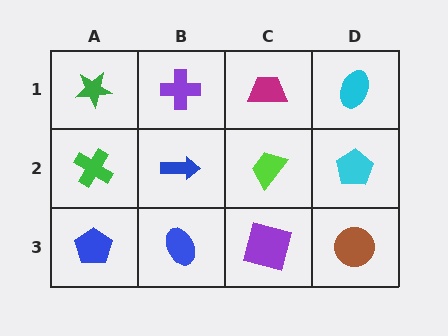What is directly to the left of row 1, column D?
A magenta trapezoid.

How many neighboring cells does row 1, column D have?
2.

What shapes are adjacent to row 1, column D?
A cyan pentagon (row 2, column D), a magenta trapezoid (row 1, column C).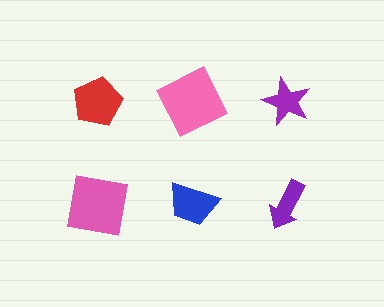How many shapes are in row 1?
3 shapes.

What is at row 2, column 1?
A pink square.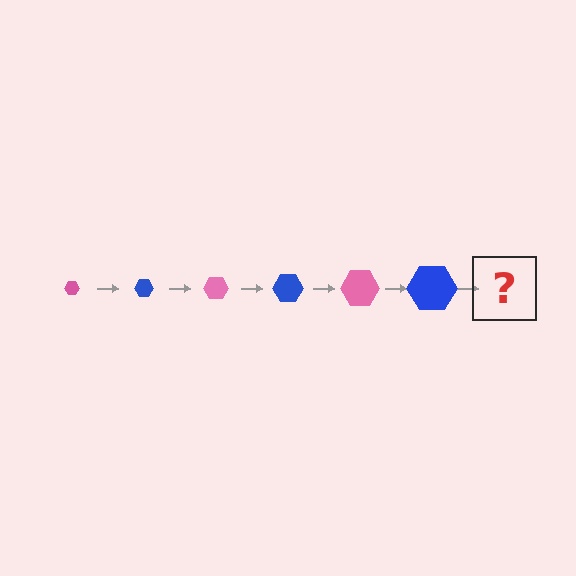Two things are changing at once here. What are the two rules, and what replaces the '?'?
The two rules are that the hexagon grows larger each step and the color cycles through pink and blue. The '?' should be a pink hexagon, larger than the previous one.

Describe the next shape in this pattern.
It should be a pink hexagon, larger than the previous one.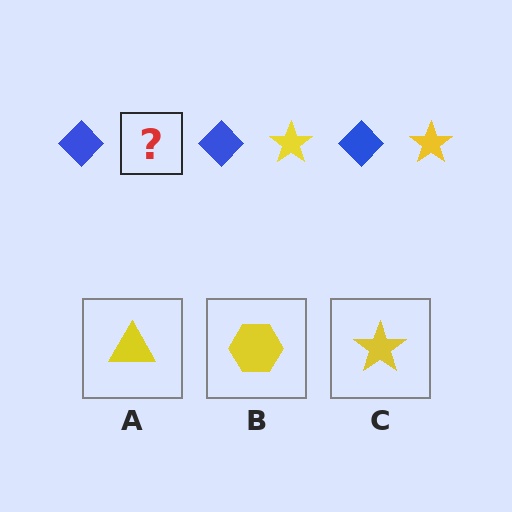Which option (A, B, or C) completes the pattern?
C.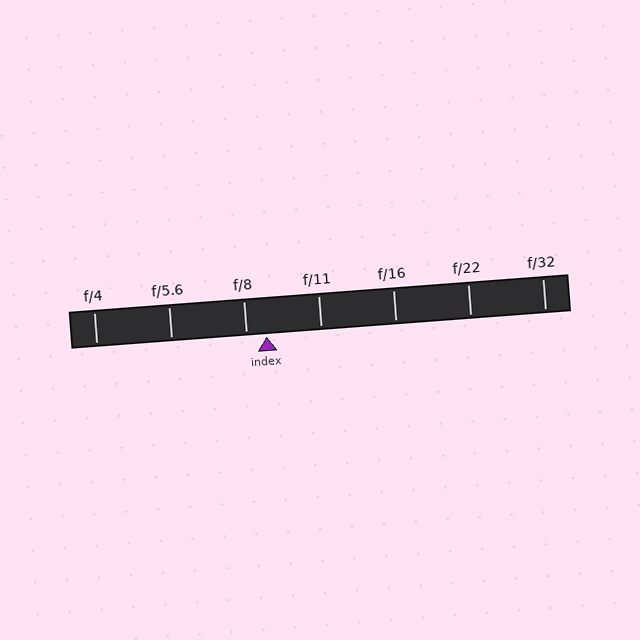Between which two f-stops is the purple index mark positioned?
The index mark is between f/8 and f/11.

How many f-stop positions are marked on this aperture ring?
There are 7 f-stop positions marked.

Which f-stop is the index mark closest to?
The index mark is closest to f/8.